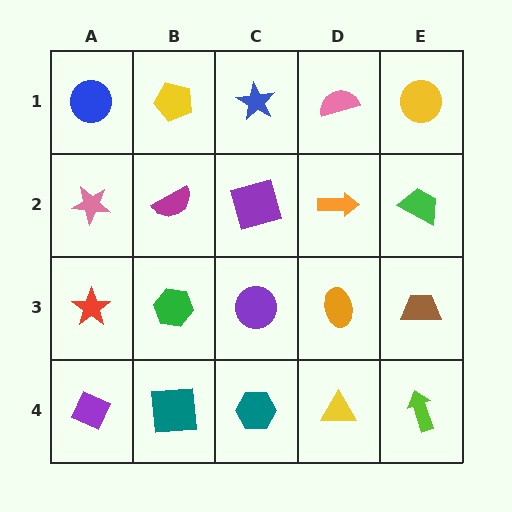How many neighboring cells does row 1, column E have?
2.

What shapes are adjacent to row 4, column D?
An orange ellipse (row 3, column D), a teal hexagon (row 4, column C), a lime arrow (row 4, column E).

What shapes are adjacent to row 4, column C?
A purple circle (row 3, column C), a teal square (row 4, column B), a yellow triangle (row 4, column D).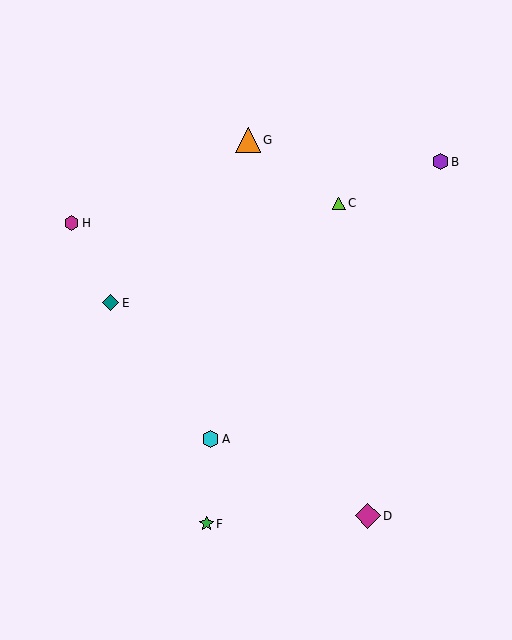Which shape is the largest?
The magenta diamond (labeled D) is the largest.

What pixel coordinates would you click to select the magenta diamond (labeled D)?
Click at (368, 516) to select the magenta diamond D.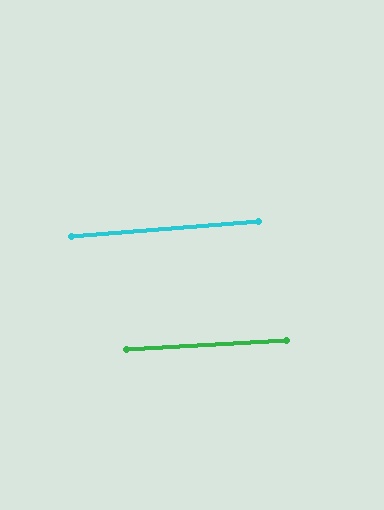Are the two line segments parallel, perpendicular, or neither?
Parallel — their directions differ by only 1.5°.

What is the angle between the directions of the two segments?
Approximately 2 degrees.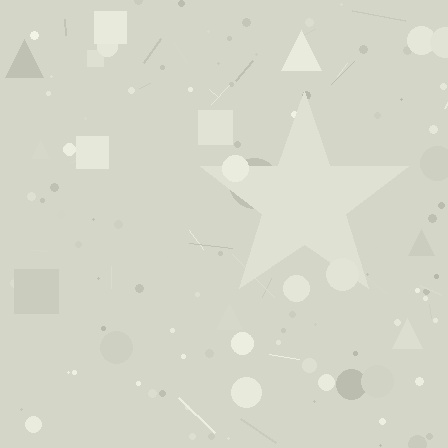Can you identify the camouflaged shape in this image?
The camouflaged shape is a star.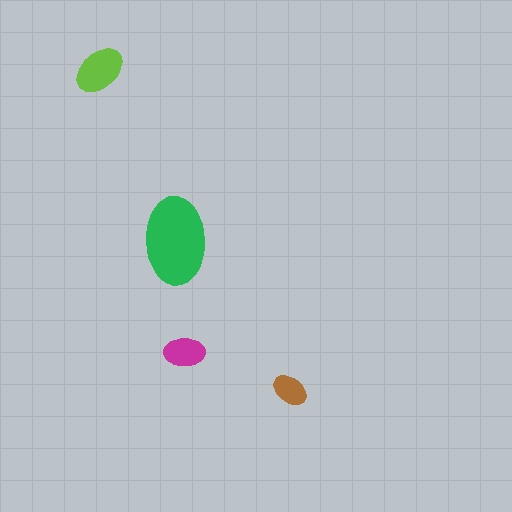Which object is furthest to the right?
The brown ellipse is rightmost.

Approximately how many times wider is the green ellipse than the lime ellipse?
About 1.5 times wider.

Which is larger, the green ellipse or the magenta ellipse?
The green one.